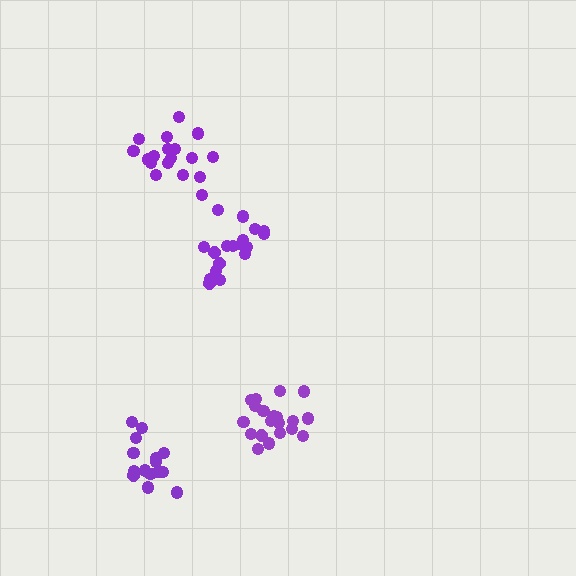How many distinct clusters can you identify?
There are 4 distinct clusters.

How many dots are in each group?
Group 1: 18 dots, Group 2: 15 dots, Group 3: 18 dots, Group 4: 20 dots (71 total).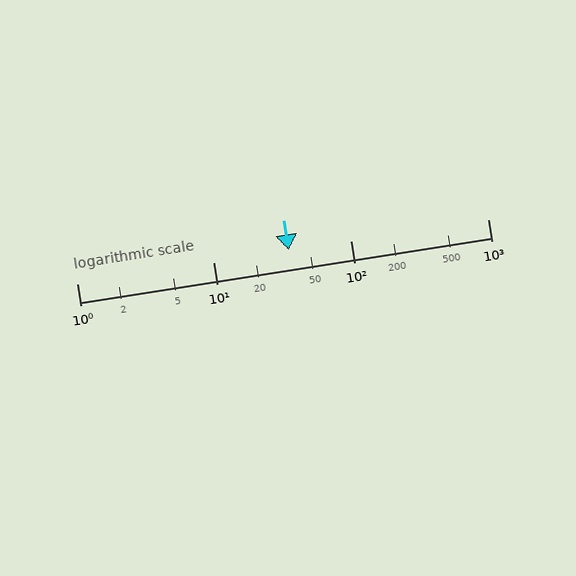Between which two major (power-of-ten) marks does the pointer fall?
The pointer is between 10 and 100.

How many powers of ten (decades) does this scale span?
The scale spans 3 decades, from 1 to 1000.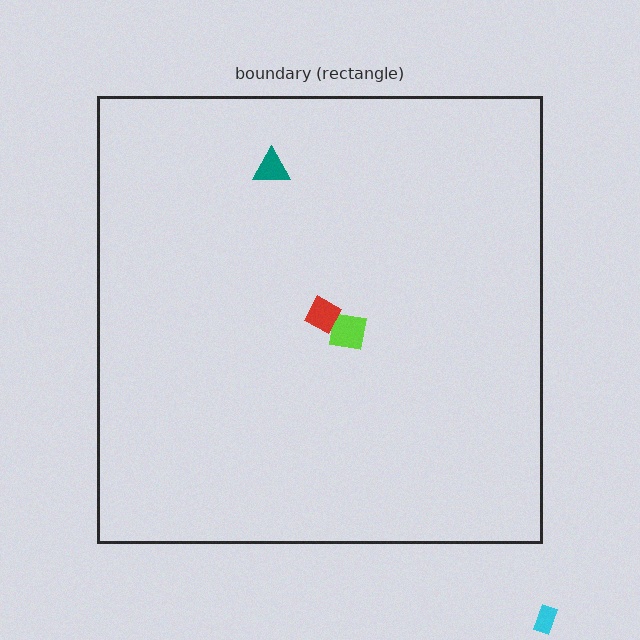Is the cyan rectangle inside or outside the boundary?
Outside.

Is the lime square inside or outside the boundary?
Inside.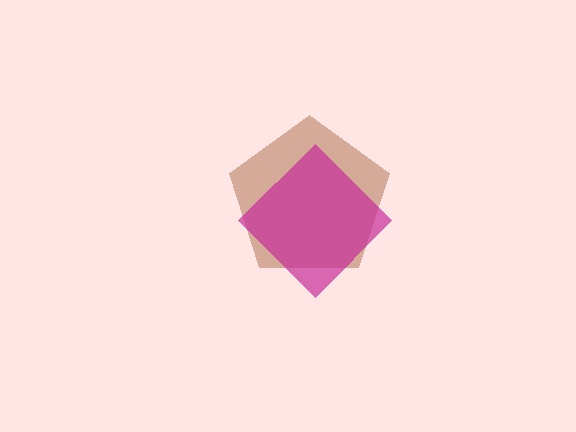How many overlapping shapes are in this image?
There are 2 overlapping shapes in the image.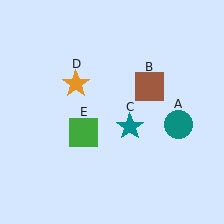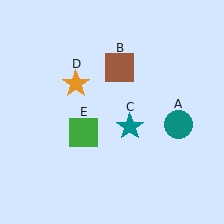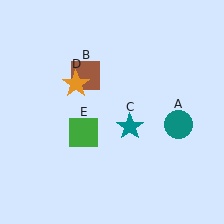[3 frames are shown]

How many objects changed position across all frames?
1 object changed position: brown square (object B).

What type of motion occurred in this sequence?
The brown square (object B) rotated counterclockwise around the center of the scene.